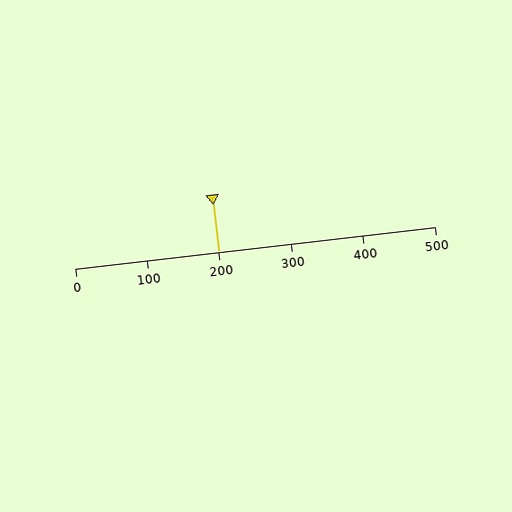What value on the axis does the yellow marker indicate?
The marker indicates approximately 200.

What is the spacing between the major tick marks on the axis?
The major ticks are spaced 100 apart.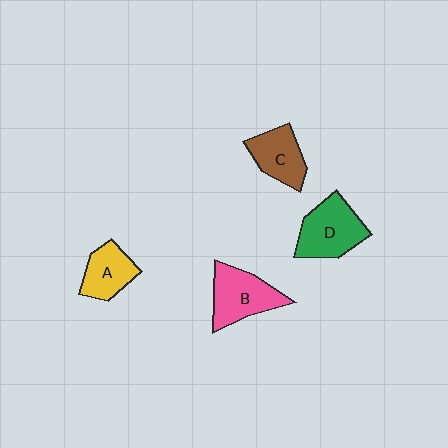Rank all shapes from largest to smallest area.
From largest to smallest: D (green), B (pink), C (brown), A (yellow).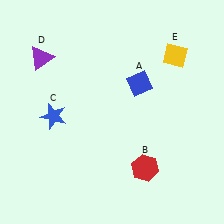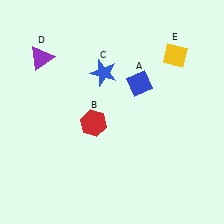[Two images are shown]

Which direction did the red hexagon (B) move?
The red hexagon (B) moved left.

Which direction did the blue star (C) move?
The blue star (C) moved right.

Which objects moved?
The objects that moved are: the red hexagon (B), the blue star (C).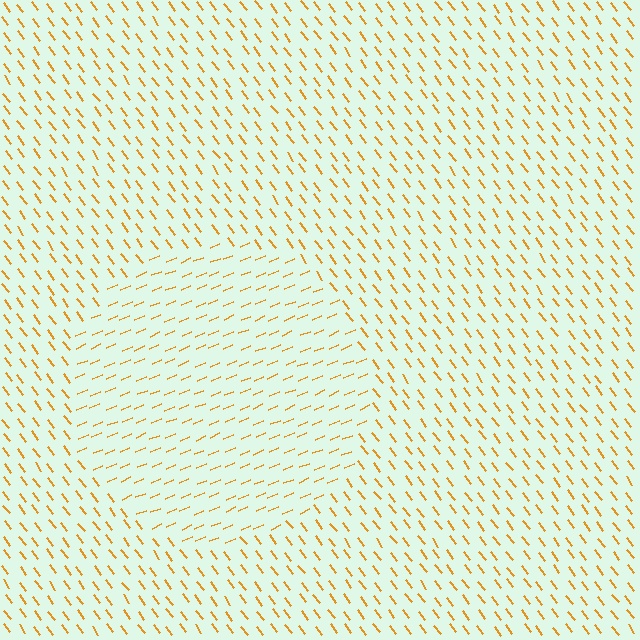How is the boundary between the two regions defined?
The boundary is defined purely by a change in line orientation (approximately 76 degrees difference). All lines are the same color and thickness.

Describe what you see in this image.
The image is filled with small orange line segments. A circle region in the image has lines oriented differently from the surrounding lines, creating a visible texture boundary.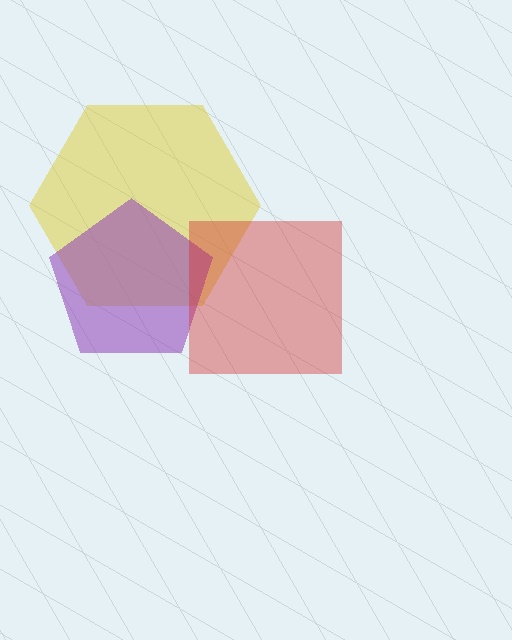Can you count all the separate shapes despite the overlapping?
Yes, there are 3 separate shapes.